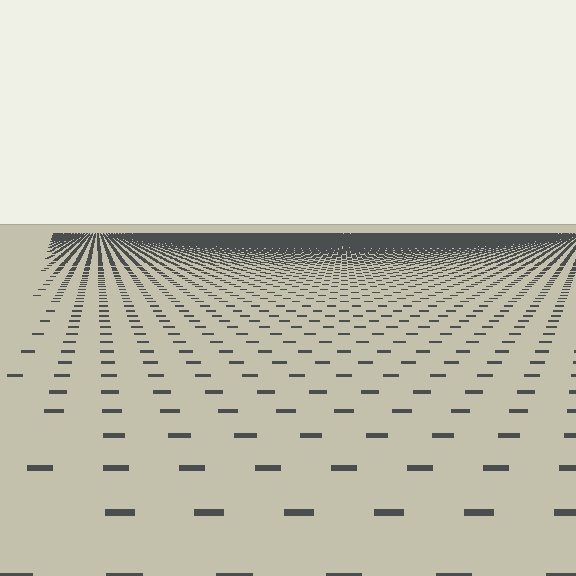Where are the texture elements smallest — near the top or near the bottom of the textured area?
Near the top.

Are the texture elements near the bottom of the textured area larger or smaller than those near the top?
Larger. Near the bottom, elements are closer to the viewer and appear at a bigger on-screen size.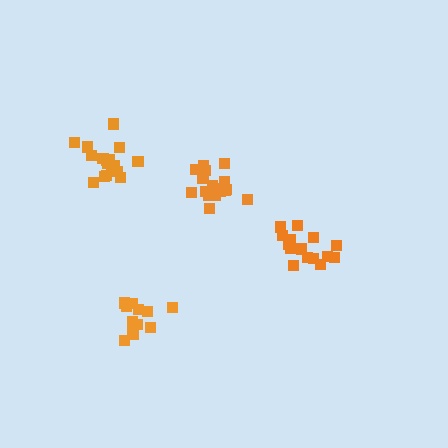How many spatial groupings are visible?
There are 4 spatial groupings.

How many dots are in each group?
Group 1: 15 dots, Group 2: 17 dots, Group 3: 13 dots, Group 4: 18 dots (63 total).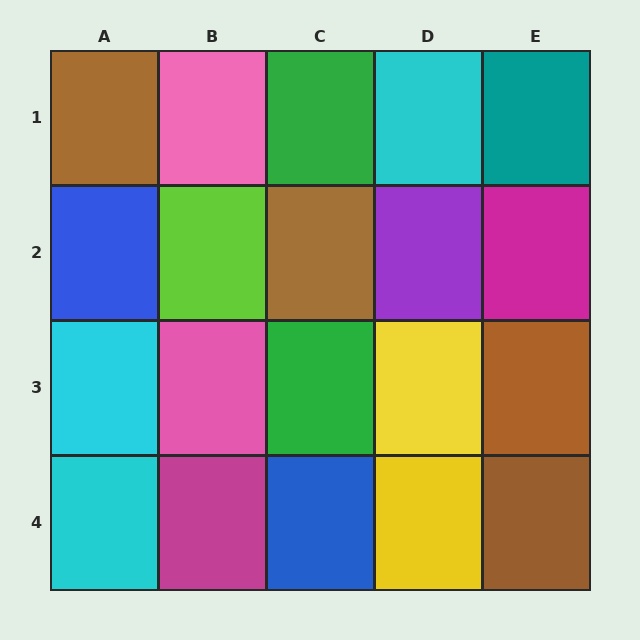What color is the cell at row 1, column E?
Teal.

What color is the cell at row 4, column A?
Cyan.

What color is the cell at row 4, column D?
Yellow.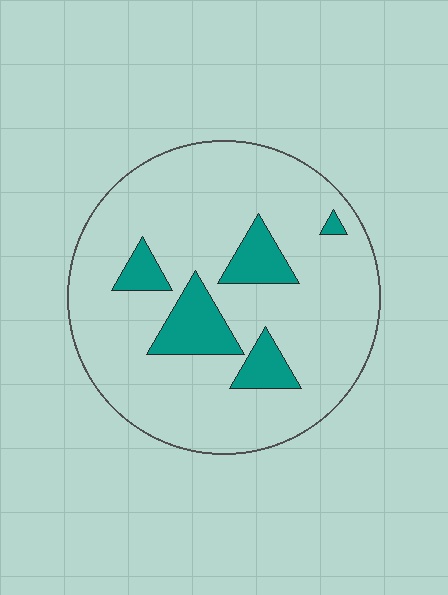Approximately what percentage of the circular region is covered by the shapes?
Approximately 15%.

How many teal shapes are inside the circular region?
5.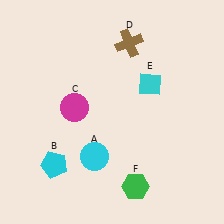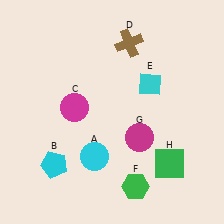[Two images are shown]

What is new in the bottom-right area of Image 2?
A green square (H) was added in the bottom-right area of Image 2.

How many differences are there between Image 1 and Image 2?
There are 2 differences between the two images.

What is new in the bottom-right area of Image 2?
A magenta circle (G) was added in the bottom-right area of Image 2.